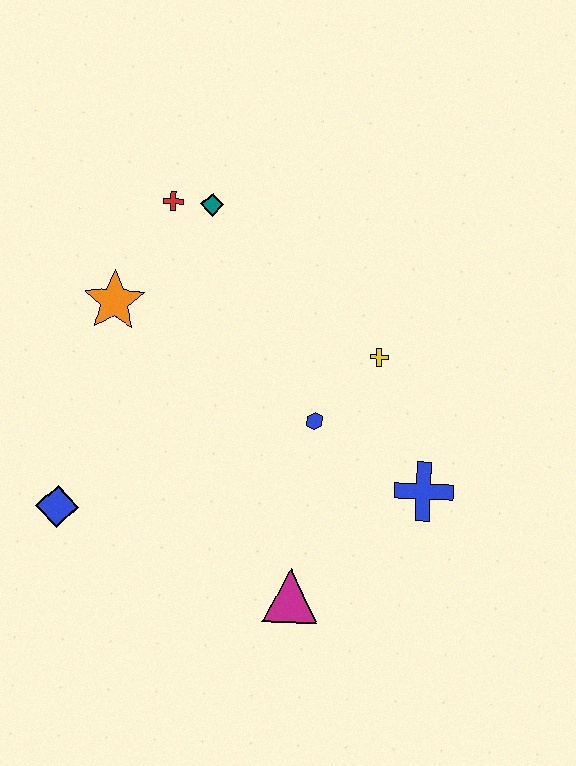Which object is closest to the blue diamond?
The orange star is closest to the blue diamond.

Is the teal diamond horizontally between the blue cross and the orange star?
Yes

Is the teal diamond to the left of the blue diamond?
No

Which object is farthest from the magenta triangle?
The red cross is farthest from the magenta triangle.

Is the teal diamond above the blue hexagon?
Yes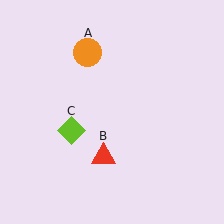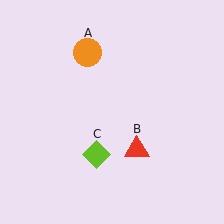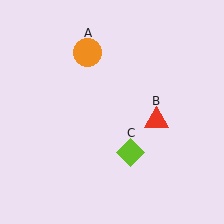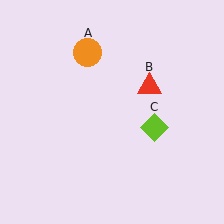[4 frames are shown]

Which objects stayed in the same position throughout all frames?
Orange circle (object A) remained stationary.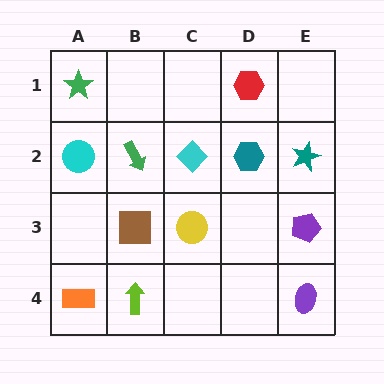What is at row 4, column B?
A lime arrow.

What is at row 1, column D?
A red hexagon.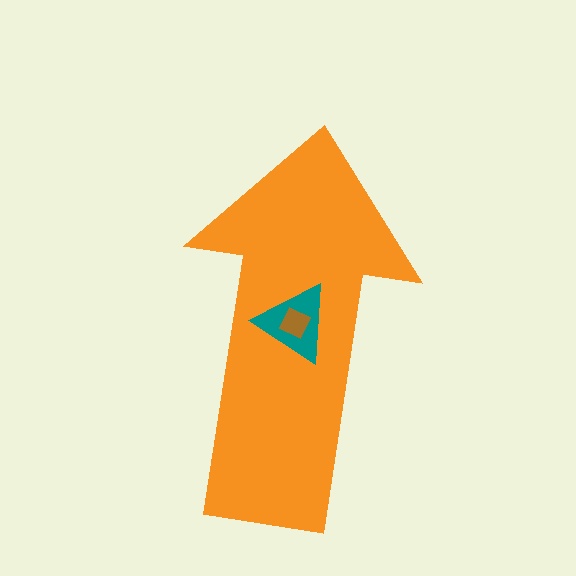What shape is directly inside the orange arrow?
The teal triangle.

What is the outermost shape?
The orange arrow.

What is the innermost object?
The brown square.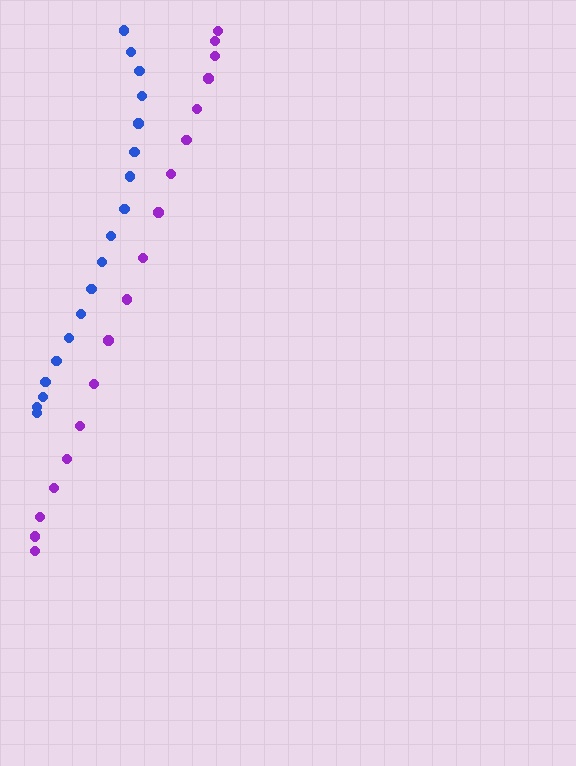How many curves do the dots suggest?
There are 2 distinct paths.